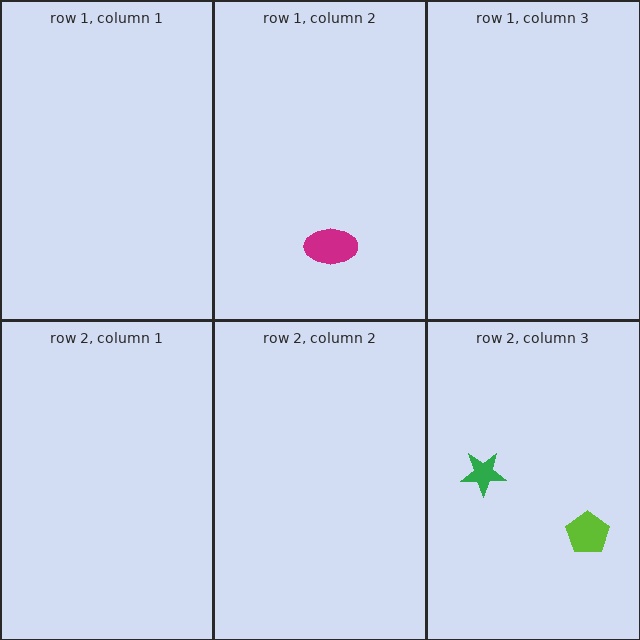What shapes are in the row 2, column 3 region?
The lime pentagon, the green star.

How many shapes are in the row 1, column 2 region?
1.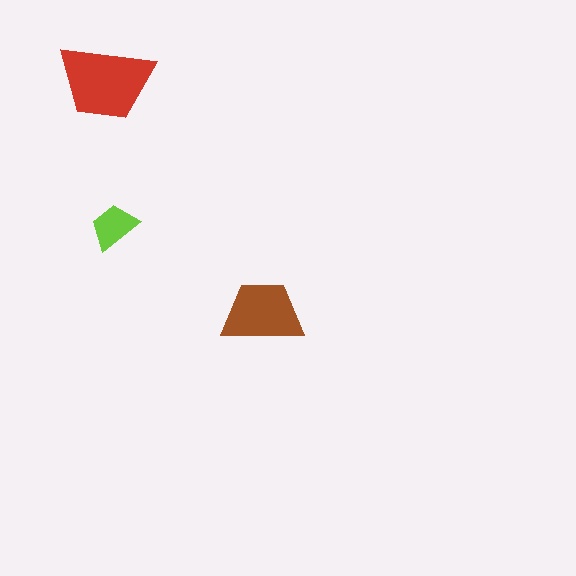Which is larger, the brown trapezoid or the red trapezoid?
The red one.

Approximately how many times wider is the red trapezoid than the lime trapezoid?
About 2 times wider.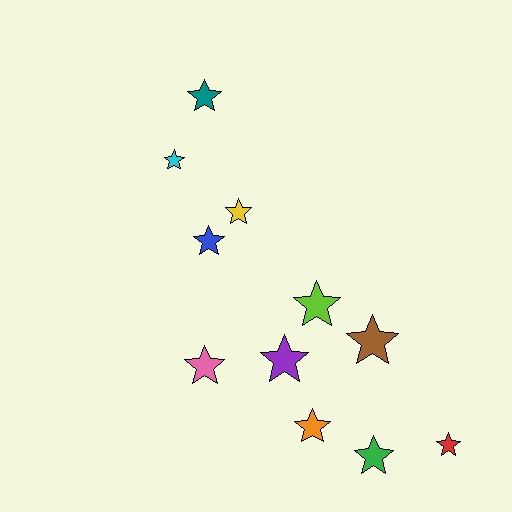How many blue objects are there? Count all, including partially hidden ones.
There is 1 blue object.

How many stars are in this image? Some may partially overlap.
There are 11 stars.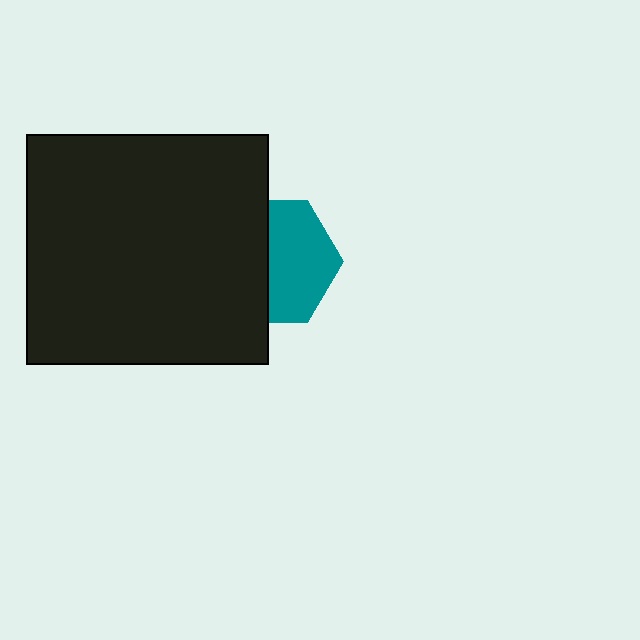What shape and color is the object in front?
The object in front is a black rectangle.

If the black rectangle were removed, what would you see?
You would see the complete teal hexagon.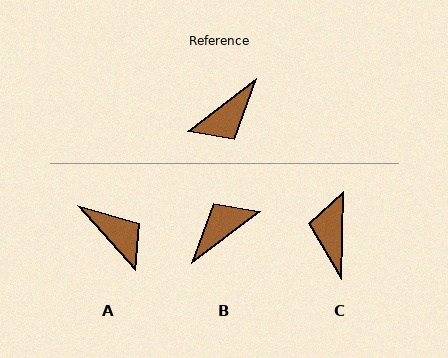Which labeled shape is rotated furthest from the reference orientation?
B, about 179 degrees away.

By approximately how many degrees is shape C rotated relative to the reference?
Approximately 129 degrees clockwise.